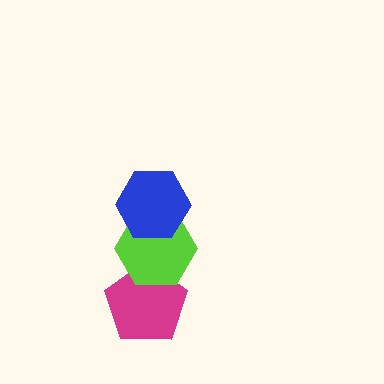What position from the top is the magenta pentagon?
The magenta pentagon is 3rd from the top.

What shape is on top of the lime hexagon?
The blue hexagon is on top of the lime hexagon.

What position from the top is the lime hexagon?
The lime hexagon is 2nd from the top.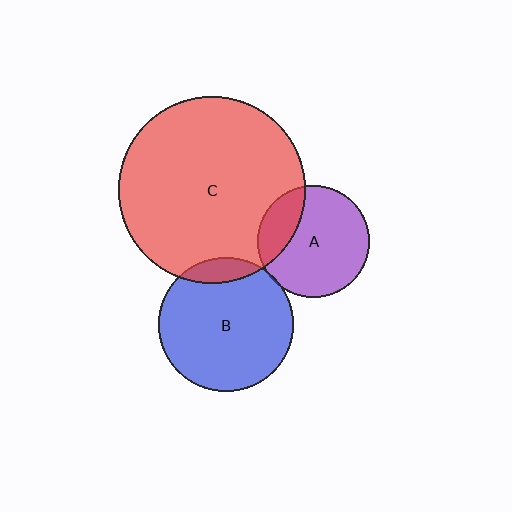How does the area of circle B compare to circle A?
Approximately 1.4 times.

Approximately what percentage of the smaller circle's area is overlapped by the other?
Approximately 25%.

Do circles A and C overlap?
Yes.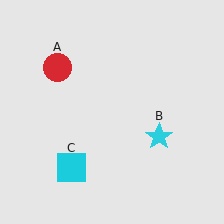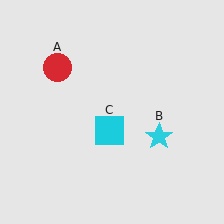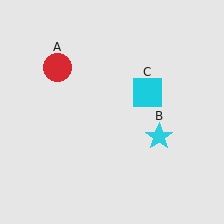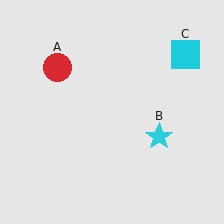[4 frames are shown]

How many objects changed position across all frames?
1 object changed position: cyan square (object C).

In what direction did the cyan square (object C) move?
The cyan square (object C) moved up and to the right.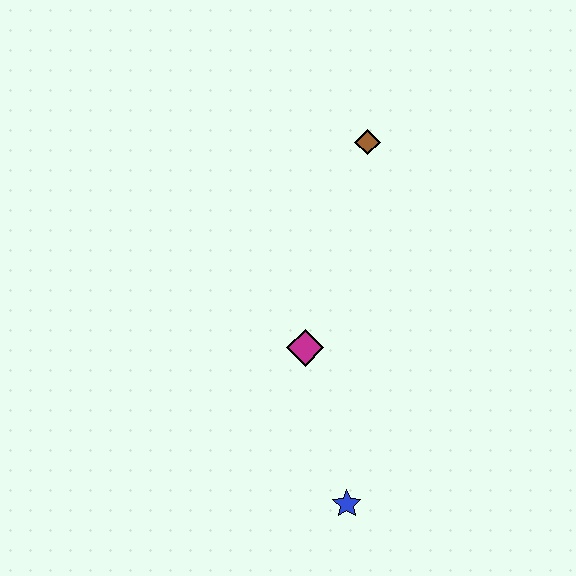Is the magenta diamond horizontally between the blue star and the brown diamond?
No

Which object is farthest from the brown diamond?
The blue star is farthest from the brown diamond.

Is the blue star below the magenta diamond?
Yes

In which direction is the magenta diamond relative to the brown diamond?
The magenta diamond is below the brown diamond.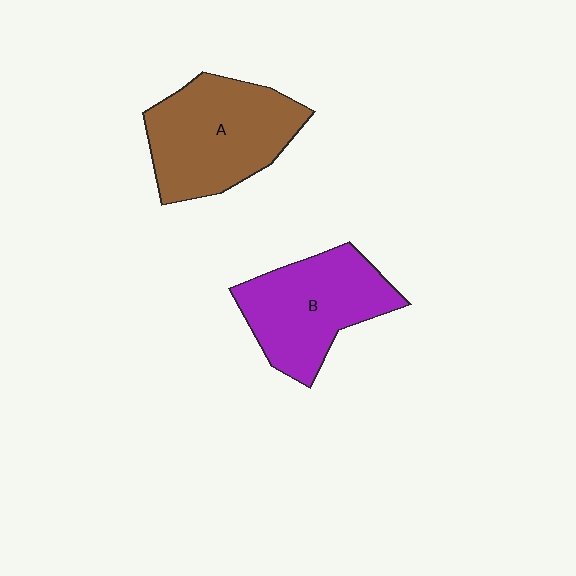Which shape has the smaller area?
Shape B (purple).